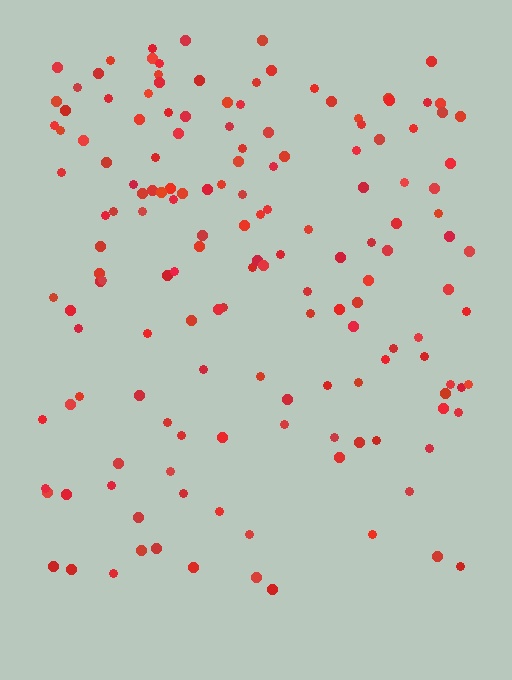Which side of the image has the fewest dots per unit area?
The bottom.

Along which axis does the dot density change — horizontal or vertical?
Vertical.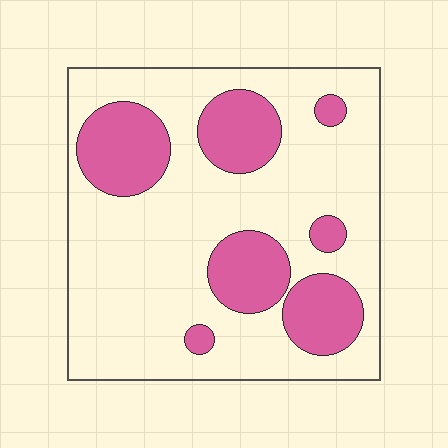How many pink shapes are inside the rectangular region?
7.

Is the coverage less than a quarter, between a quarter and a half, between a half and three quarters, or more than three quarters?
Between a quarter and a half.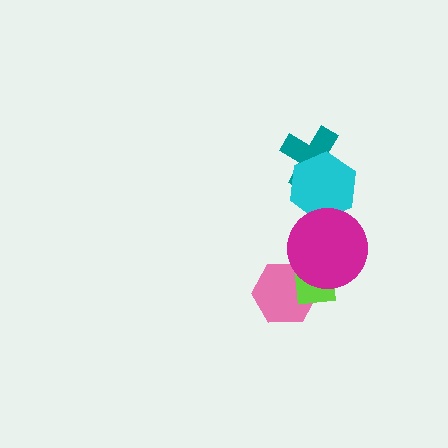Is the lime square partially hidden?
Yes, it is partially covered by another shape.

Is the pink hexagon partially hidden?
Yes, it is partially covered by another shape.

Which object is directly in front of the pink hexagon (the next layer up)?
The lime square is directly in front of the pink hexagon.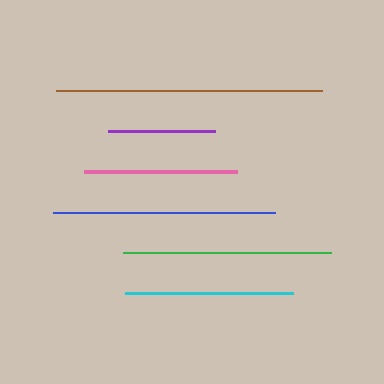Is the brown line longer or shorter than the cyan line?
The brown line is longer than the cyan line.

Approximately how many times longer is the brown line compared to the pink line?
The brown line is approximately 1.7 times the length of the pink line.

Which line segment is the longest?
The brown line is the longest at approximately 267 pixels.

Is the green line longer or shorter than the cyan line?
The green line is longer than the cyan line.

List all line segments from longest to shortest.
From longest to shortest: brown, blue, green, cyan, pink, purple.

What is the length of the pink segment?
The pink segment is approximately 154 pixels long.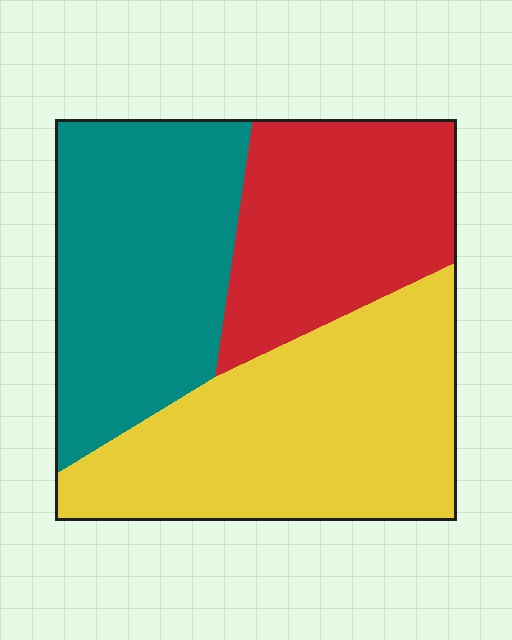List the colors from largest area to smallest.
From largest to smallest: yellow, teal, red.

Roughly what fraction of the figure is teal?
Teal takes up about one third (1/3) of the figure.